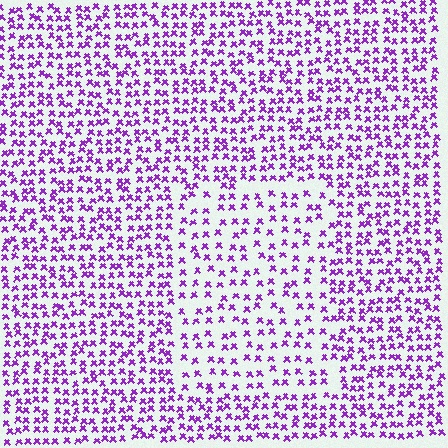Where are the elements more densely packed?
The elements are more densely packed outside the rectangle boundary.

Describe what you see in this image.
The image contains small purple elements arranged at two different densities. A rectangle-shaped region is visible where the elements are less densely packed than the surrounding area.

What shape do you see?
I see a rectangle.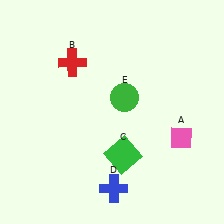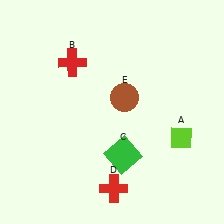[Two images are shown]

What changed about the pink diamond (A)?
In Image 1, A is pink. In Image 2, it changed to lime.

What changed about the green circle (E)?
In Image 1, E is green. In Image 2, it changed to brown.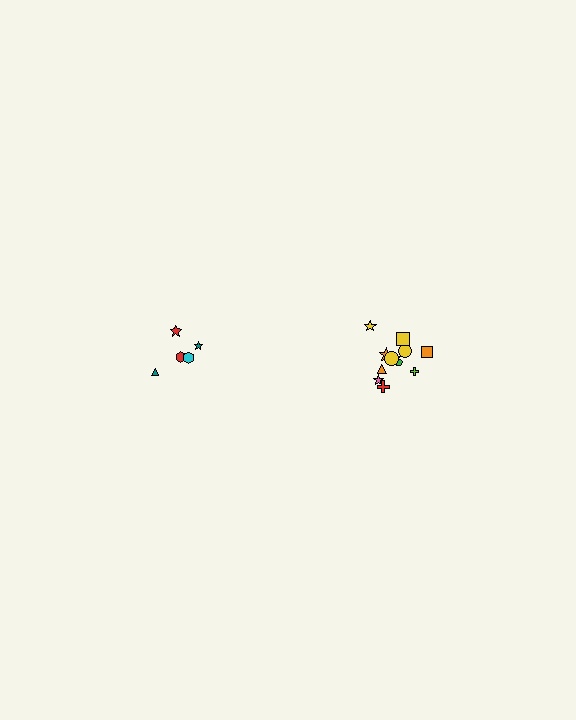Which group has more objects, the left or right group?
The right group.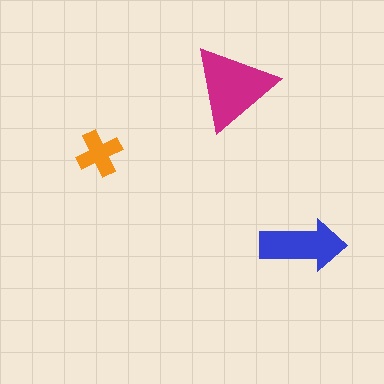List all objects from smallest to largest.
The orange cross, the blue arrow, the magenta triangle.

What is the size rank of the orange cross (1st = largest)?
3rd.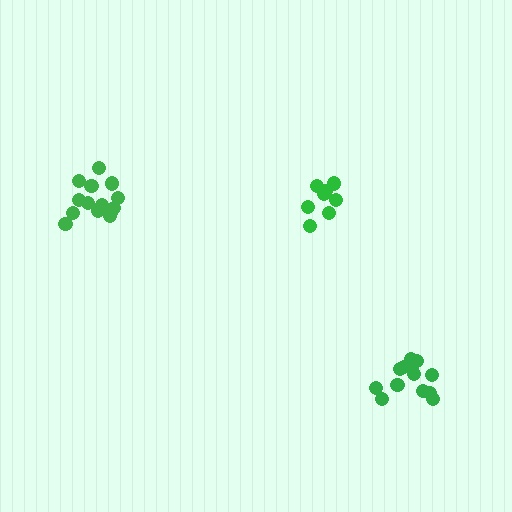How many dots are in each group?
Group 1: 8 dots, Group 2: 14 dots, Group 3: 13 dots (35 total).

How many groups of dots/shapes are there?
There are 3 groups.